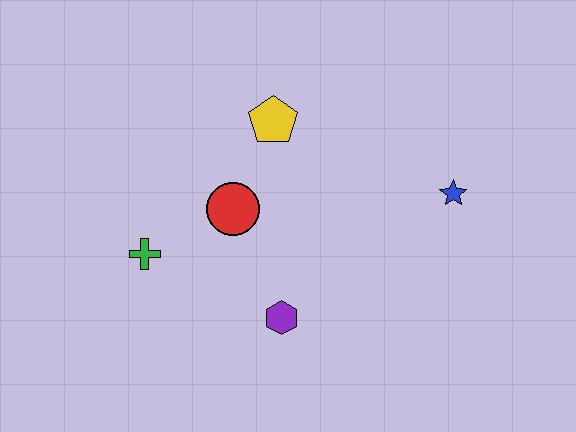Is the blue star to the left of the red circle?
No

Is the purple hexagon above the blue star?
No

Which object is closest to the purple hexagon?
The red circle is closest to the purple hexagon.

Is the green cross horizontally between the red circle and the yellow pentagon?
No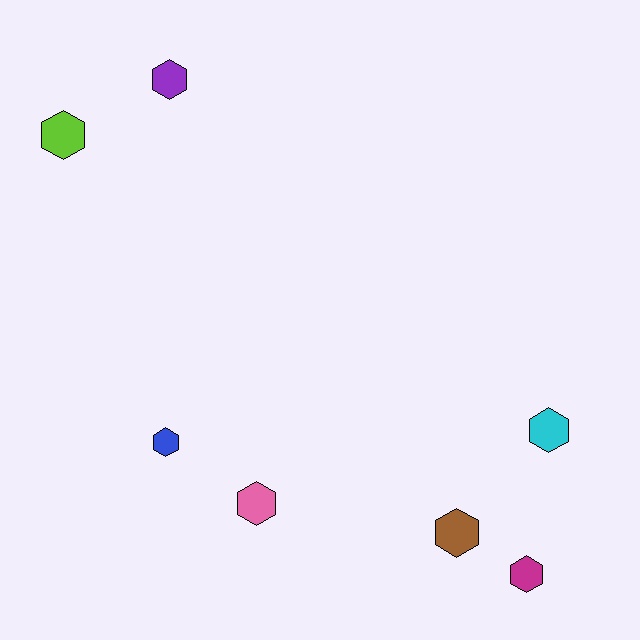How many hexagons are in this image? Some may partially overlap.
There are 7 hexagons.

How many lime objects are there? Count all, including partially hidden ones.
There is 1 lime object.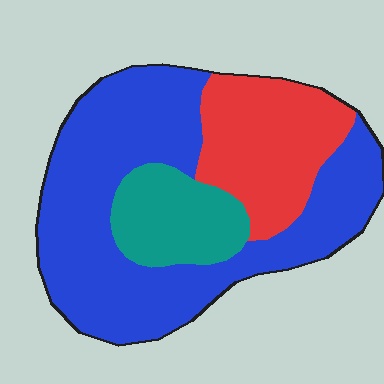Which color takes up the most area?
Blue, at roughly 60%.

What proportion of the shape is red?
Red covers roughly 25% of the shape.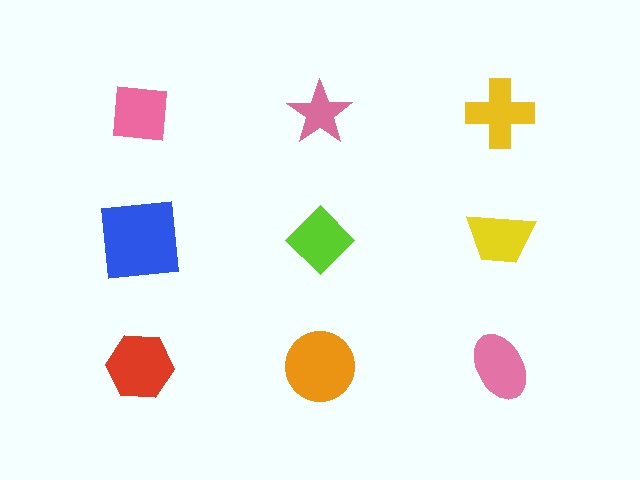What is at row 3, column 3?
A pink ellipse.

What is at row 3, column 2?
An orange circle.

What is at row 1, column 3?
A yellow cross.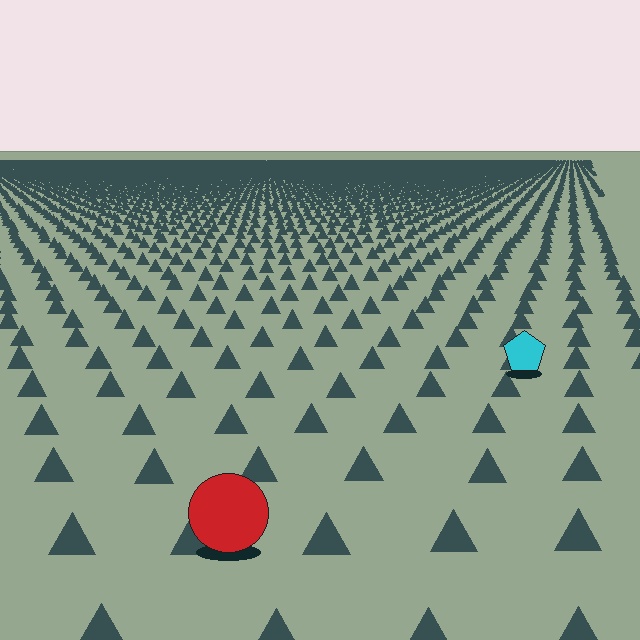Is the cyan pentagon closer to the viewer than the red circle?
No. The red circle is closer — you can tell from the texture gradient: the ground texture is coarser near it.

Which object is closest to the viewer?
The red circle is closest. The texture marks near it are larger and more spread out.